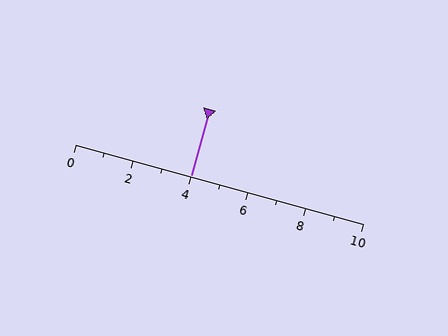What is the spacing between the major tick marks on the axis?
The major ticks are spaced 2 apart.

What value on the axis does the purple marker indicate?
The marker indicates approximately 4.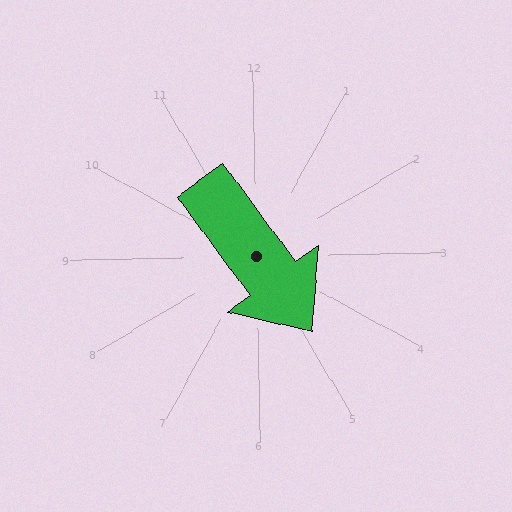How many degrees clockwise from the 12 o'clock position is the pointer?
Approximately 144 degrees.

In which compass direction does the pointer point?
Southeast.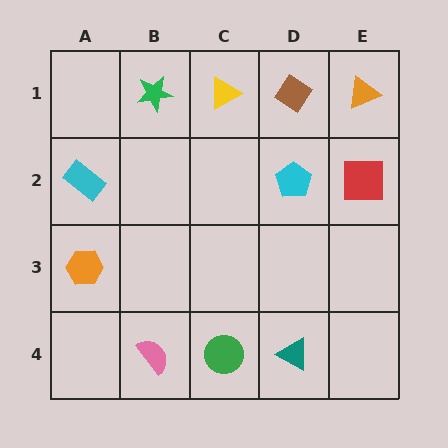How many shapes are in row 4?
3 shapes.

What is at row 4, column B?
A pink semicircle.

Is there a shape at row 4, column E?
No, that cell is empty.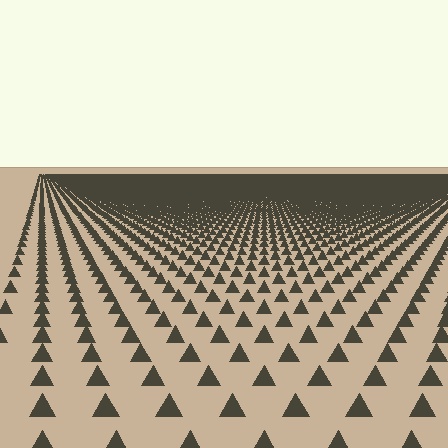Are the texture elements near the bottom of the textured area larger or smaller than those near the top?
Larger. Near the bottom, elements are closer to the viewer and appear at a bigger on-screen size.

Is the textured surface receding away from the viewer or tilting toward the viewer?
The surface is receding away from the viewer. Texture elements get smaller and denser toward the top.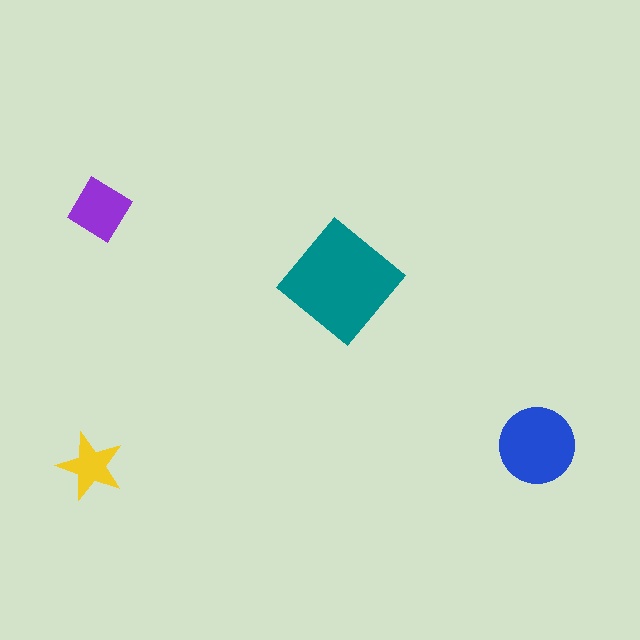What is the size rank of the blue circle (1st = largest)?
2nd.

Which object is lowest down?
The yellow star is bottommost.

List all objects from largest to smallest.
The teal diamond, the blue circle, the purple diamond, the yellow star.